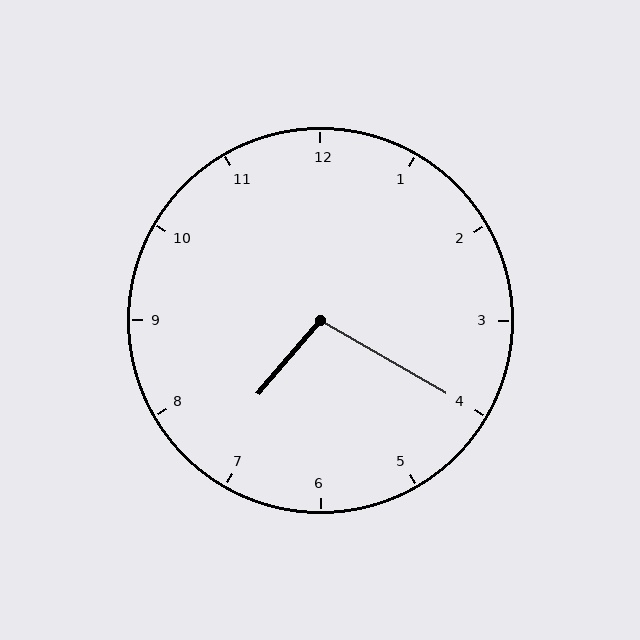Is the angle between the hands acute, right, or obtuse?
It is obtuse.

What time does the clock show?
7:20.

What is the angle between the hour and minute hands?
Approximately 100 degrees.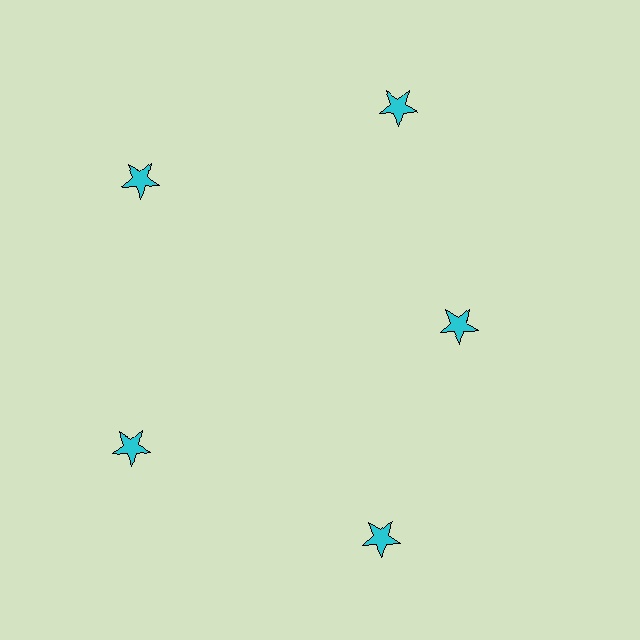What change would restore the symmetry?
The symmetry would be restored by moving it outward, back onto the ring so that all 5 stars sit at equal angles and equal distance from the center.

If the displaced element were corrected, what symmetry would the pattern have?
It would have 5-fold rotational symmetry — the pattern would map onto itself every 72 degrees.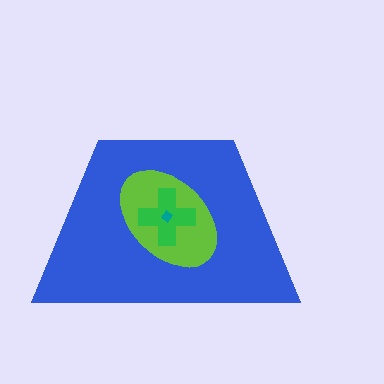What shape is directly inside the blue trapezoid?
The lime ellipse.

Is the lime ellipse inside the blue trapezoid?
Yes.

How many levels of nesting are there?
4.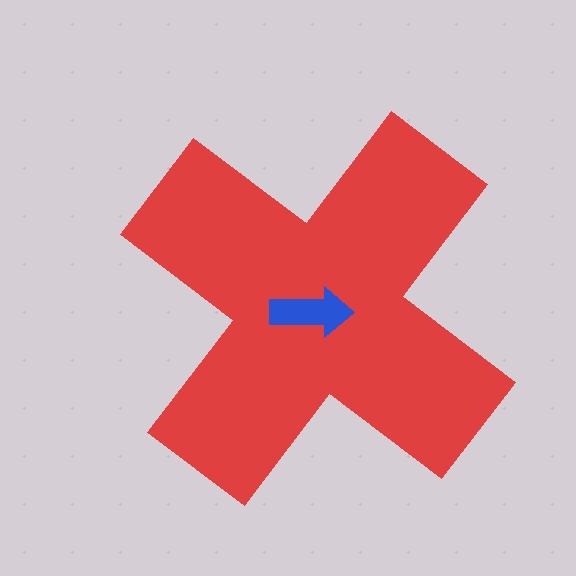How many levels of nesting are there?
2.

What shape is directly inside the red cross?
The blue arrow.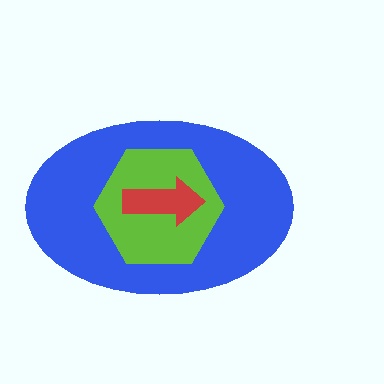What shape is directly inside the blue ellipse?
The lime hexagon.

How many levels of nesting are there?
3.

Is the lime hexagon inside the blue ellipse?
Yes.